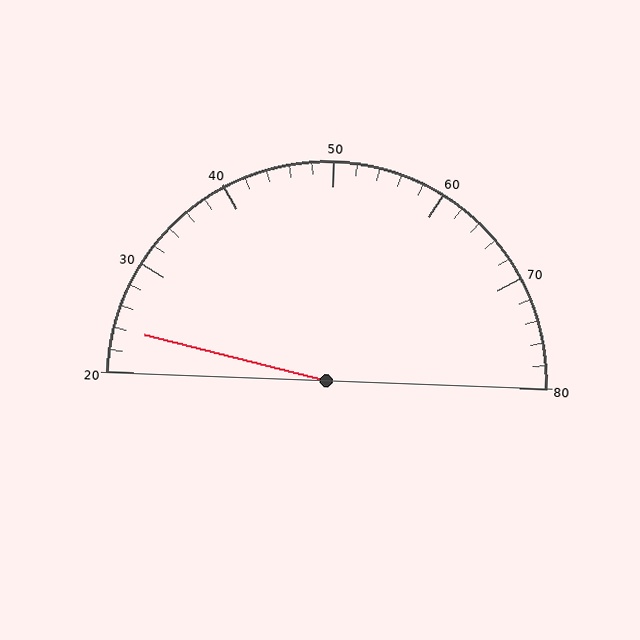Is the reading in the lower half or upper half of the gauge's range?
The reading is in the lower half of the range (20 to 80).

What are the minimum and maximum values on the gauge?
The gauge ranges from 20 to 80.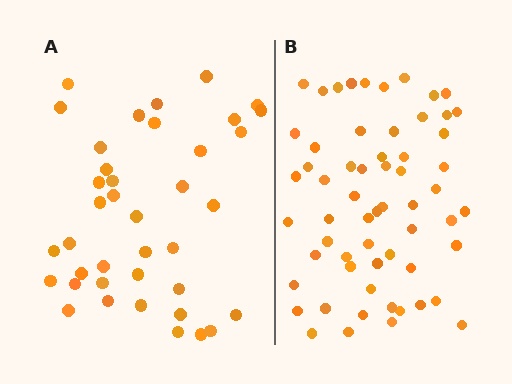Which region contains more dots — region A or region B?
Region B (the right region) has more dots.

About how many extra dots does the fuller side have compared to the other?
Region B has approximately 20 more dots than region A.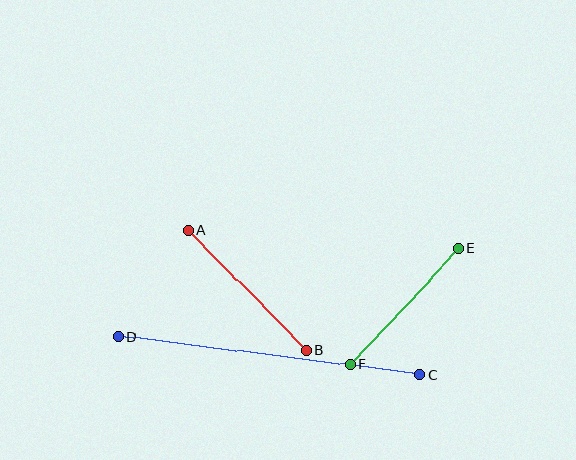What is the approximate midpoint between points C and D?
The midpoint is at approximately (269, 356) pixels.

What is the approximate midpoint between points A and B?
The midpoint is at approximately (248, 290) pixels.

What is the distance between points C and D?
The distance is approximately 304 pixels.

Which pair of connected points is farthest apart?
Points C and D are farthest apart.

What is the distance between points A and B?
The distance is approximately 168 pixels.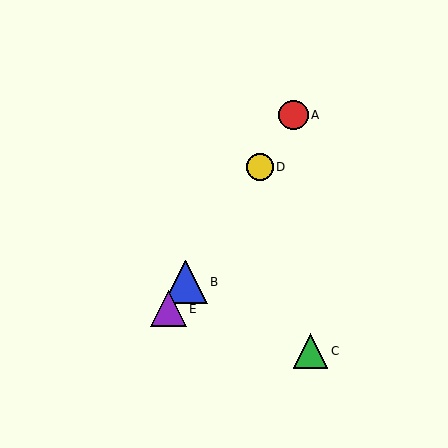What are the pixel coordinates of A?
Object A is at (294, 115).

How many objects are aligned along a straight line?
4 objects (A, B, D, E) are aligned along a straight line.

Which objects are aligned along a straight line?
Objects A, B, D, E are aligned along a straight line.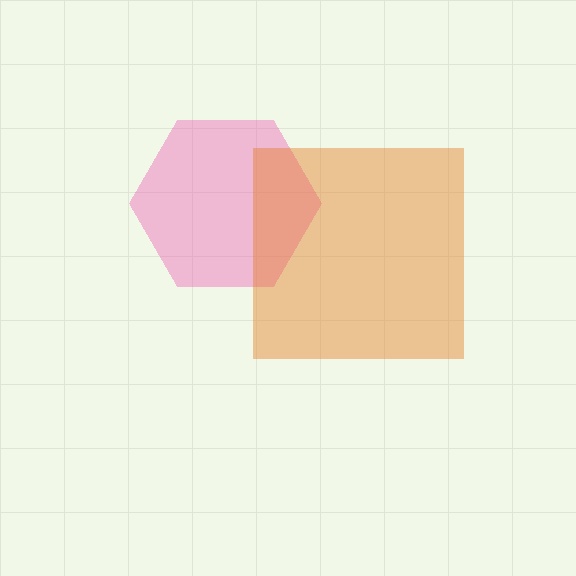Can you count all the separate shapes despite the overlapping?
Yes, there are 2 separate shapes.